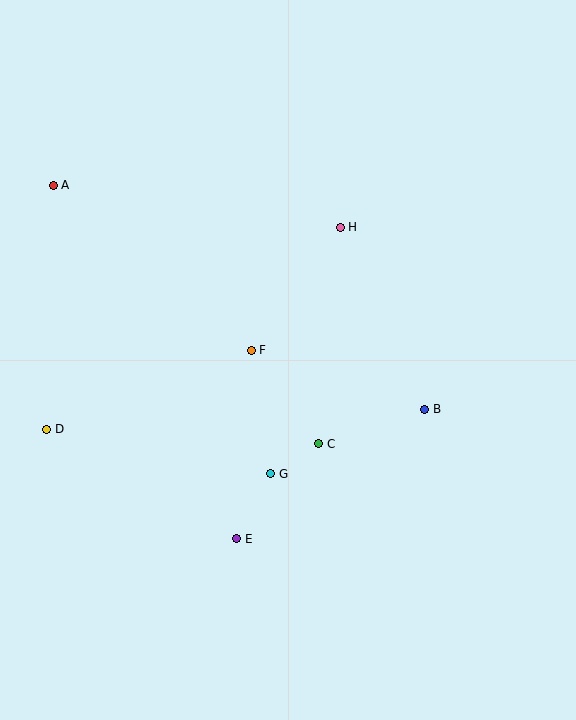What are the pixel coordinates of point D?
Point D is at (47, 429).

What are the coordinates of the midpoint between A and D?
The midpoint between A and D is at (50, 307).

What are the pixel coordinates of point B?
Point B is at (425, 409).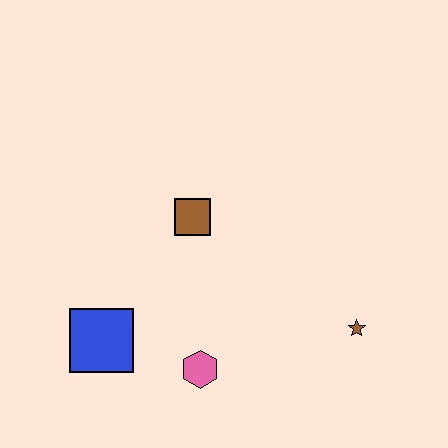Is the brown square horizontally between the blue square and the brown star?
Yes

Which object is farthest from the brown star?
The blue square is farthest from the brown star.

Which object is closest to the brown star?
The pink hexagon is closest to the brown star.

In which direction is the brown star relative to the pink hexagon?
The brown star is to the right of the pink hexagon.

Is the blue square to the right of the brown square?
No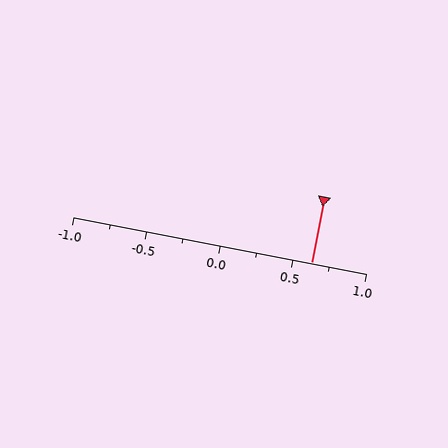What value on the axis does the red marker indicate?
The marker indicates approximately 0.62.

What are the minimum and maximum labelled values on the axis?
The axis runs from -1.0 to 1.0.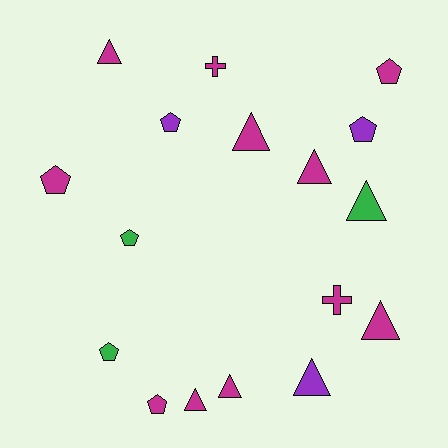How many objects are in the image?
There are 17 objects.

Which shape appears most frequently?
Triangle, with 8 objects.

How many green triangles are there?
There is 1 green triangle.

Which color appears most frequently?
Magenta, with 11 objects.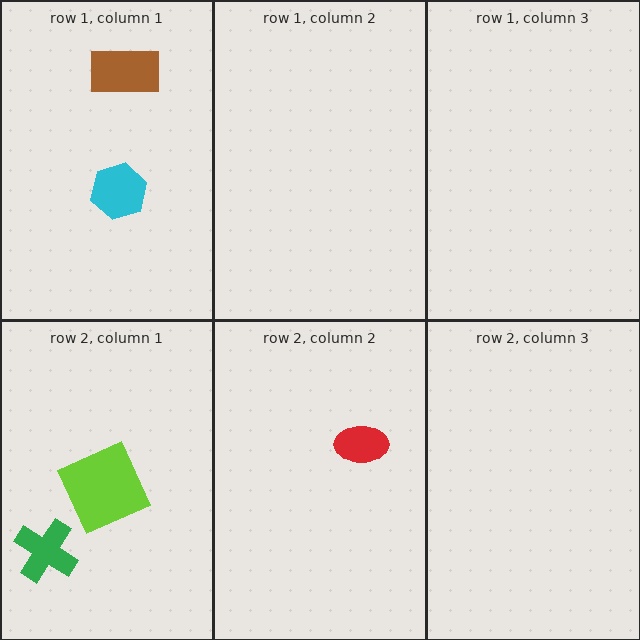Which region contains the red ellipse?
The row 2, column 2 region.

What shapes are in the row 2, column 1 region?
The green cross, the lime square.